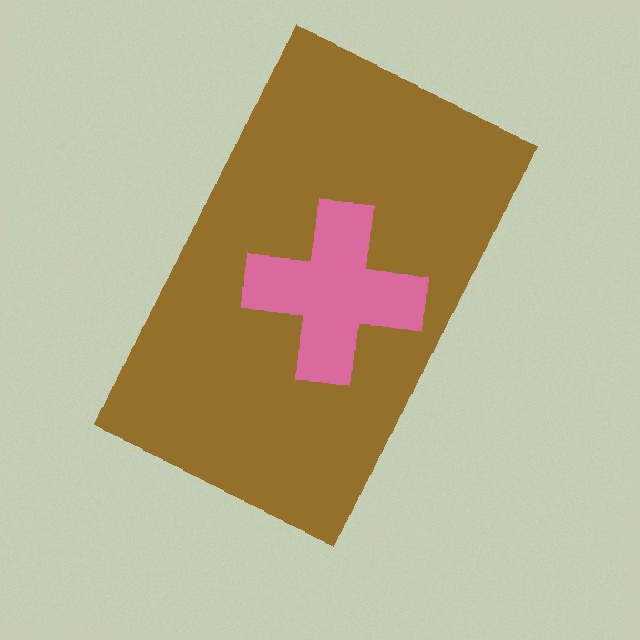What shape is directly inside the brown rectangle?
The pink cross.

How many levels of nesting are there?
2.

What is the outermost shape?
The brown rectangle.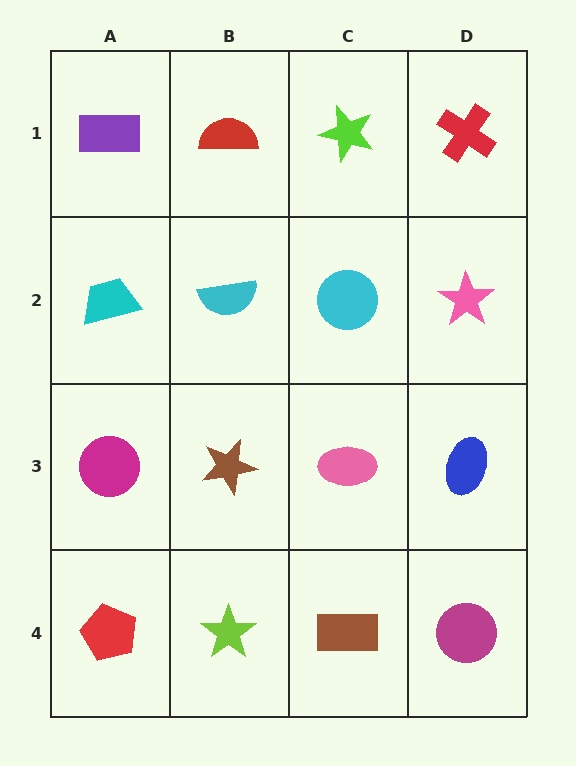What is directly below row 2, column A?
A magenta circle.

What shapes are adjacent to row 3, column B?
A cyan semicircle (row 2, column B), a lime star (row 4, column B), a magenta circle (row 3, column A), a pink ellipse (row 3, column C).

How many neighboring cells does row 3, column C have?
4.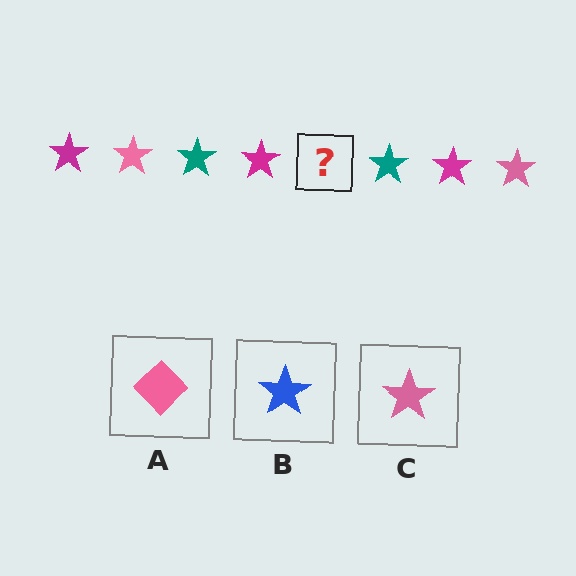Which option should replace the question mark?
Option C.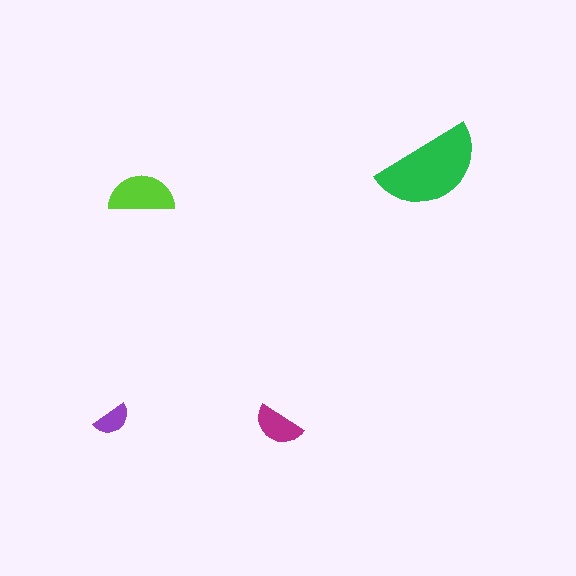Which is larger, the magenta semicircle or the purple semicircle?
The magenta one.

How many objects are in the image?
There are 4 objects in the image.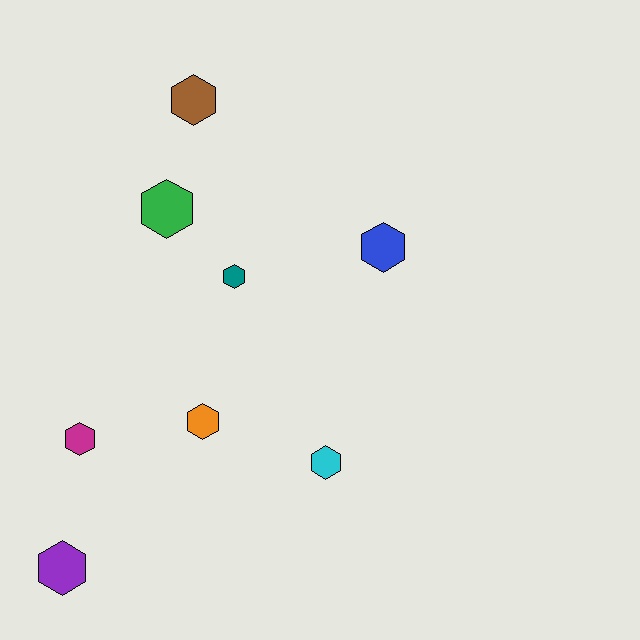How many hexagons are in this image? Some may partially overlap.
There are 8 hexagons.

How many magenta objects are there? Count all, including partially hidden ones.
There is 1 magenta object.